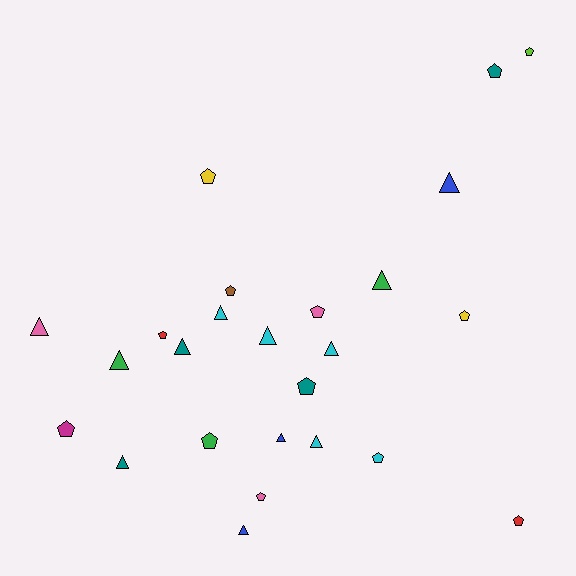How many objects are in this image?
There are 25 objects.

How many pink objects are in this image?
There are 3 pink objects.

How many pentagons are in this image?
There are 13 pentagons.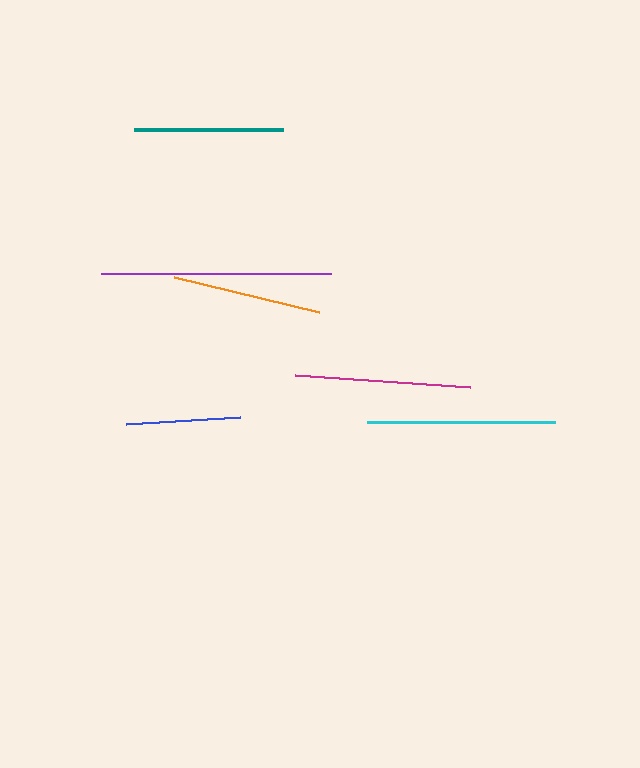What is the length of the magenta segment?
The magenta segment is approximately 175 pixels long.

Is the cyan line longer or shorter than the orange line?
The cyan line is longer than the orange line.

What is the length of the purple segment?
The purple segment is approximately 230 pixels long.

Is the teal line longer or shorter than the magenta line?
The magenta line is longer than the teal line.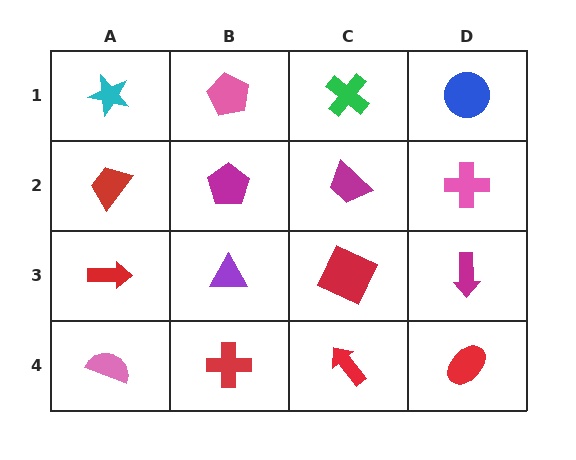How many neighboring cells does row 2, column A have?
3.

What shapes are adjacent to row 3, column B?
A magenta pentagon (row 2, column B), a red cross (row 4, column B), a red arrow (row 3, column A), a red square (row 3, column C).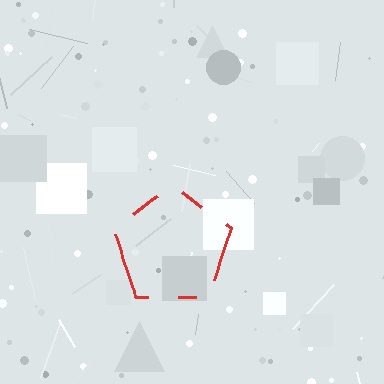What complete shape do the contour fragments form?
The contour fragments form a pentagon.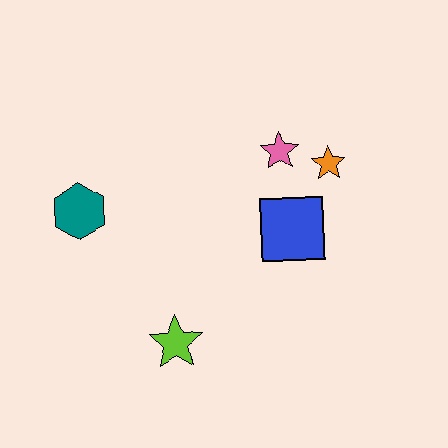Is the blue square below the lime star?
No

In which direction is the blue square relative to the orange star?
The blue square is below the orange star.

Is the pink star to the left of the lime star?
No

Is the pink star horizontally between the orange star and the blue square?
No